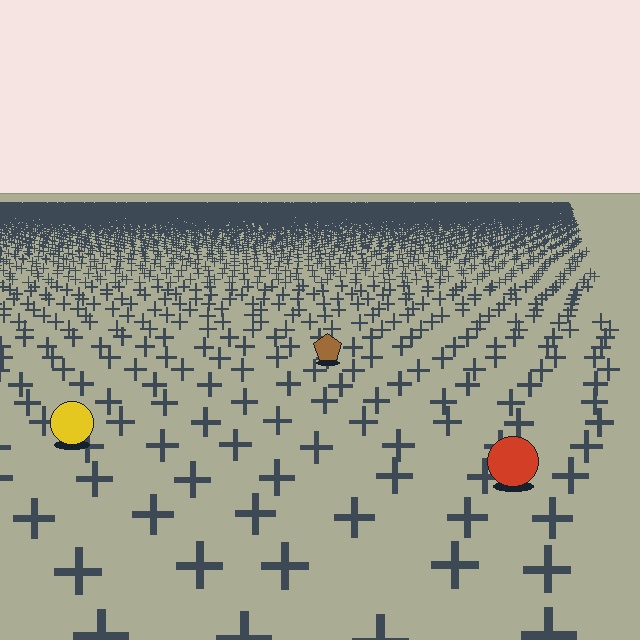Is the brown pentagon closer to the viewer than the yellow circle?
No. The yellow circle is closer — you can tell from the texture gradient: the ground texture is coarser near it.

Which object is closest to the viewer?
The red circle is closest. The texture marks near it are larger and more spread out.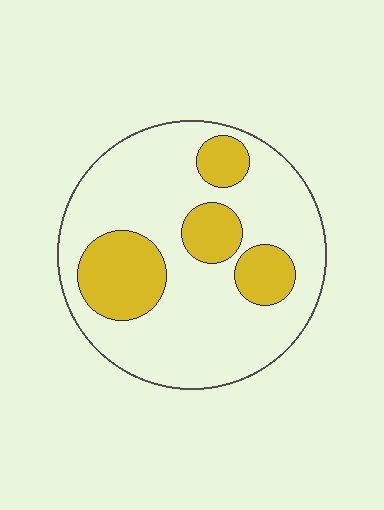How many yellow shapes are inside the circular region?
4.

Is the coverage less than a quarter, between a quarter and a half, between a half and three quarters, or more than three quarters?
Between a quarter and a half.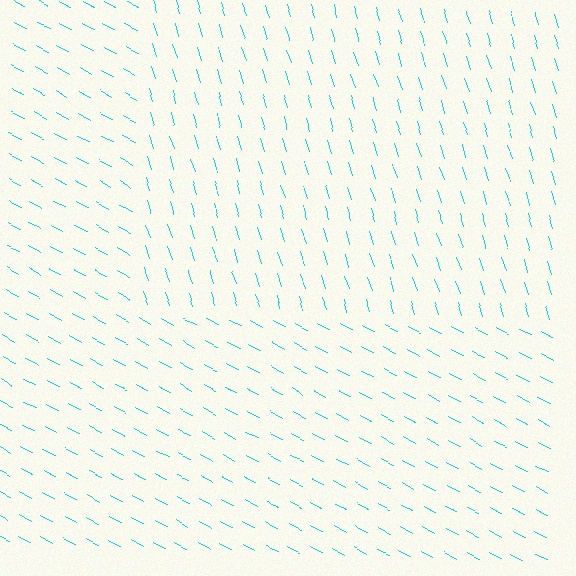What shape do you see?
I see a rectangle.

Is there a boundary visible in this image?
Yes, there is a texture boundary formed by a change in line orientation.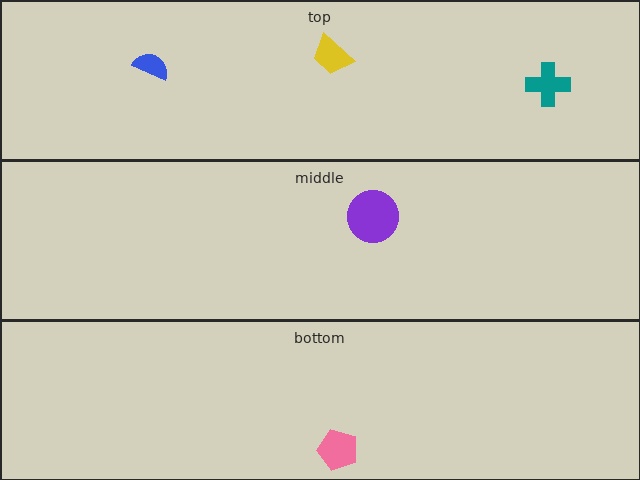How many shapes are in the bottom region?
1.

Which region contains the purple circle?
The middle region.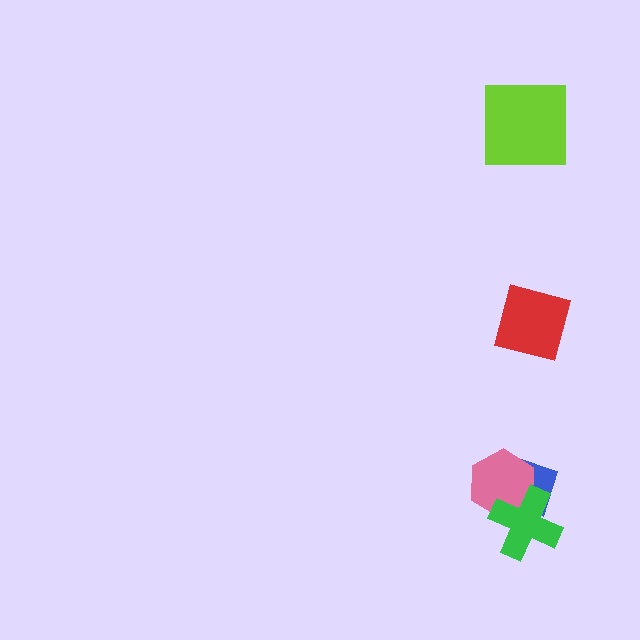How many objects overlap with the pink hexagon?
2 objects overlap with the pink hexagon.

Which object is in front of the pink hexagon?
The green cross is in front of the pink hexagon.